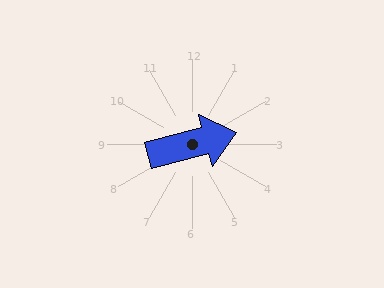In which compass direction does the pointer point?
East.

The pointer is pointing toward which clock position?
Roughly 3 o'clock.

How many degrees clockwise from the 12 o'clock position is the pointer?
Approximately 75 degrees.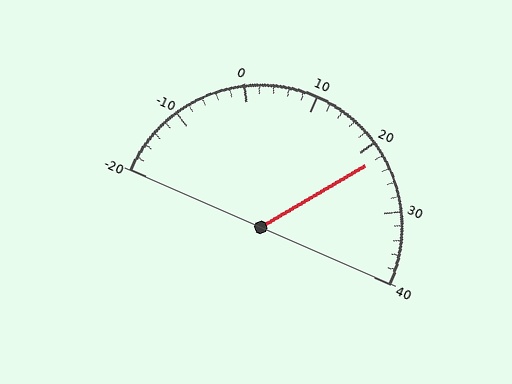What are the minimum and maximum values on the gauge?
The gauge ranges from -20 to 40.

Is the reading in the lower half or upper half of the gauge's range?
The reading is in the upper half of the range (-20 to 40).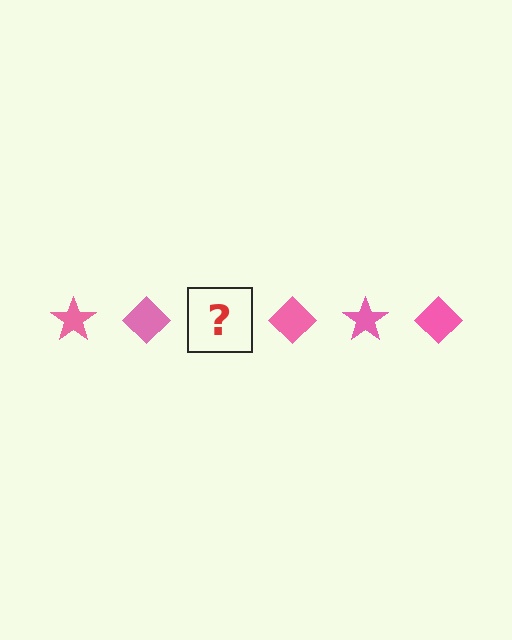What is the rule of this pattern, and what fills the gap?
The rule is that the pattern cycles through star, diamond shapes in pink. The gap should be filled with a pink star.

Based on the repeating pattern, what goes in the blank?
The blank should be a pink star.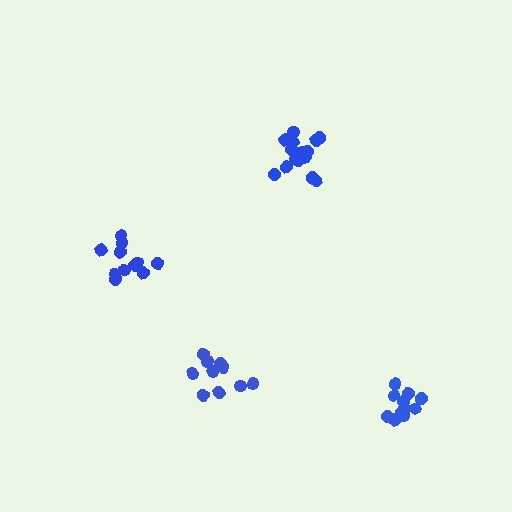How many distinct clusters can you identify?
There are 4 distinct clusters.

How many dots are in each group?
Group 1: 11 dots, Group 2: 16 dots, Group 3: 10 dots, Group 4: 12 dots (49 total).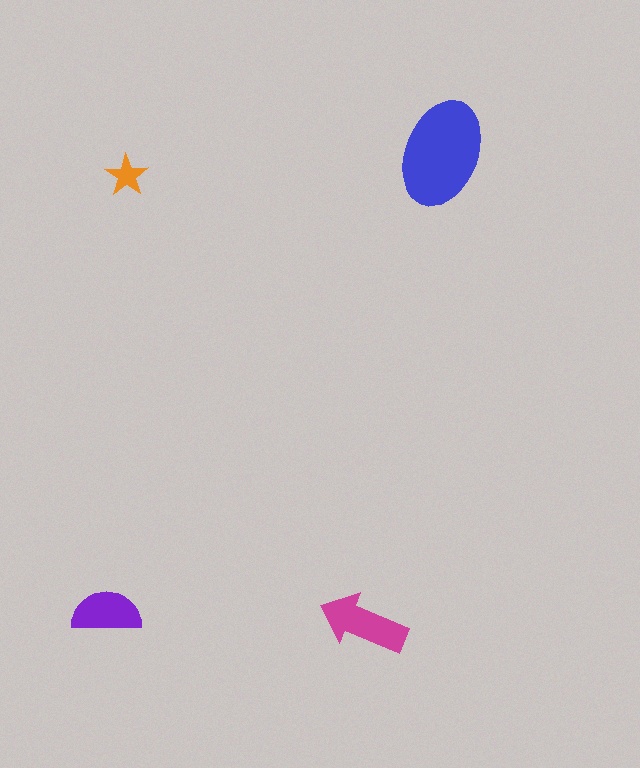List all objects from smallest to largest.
The orange star, the purple semicircle, the magenta arrow, the blue ellipse.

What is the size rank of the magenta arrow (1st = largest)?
2nd.